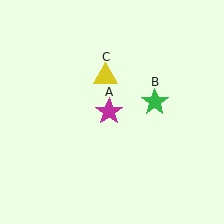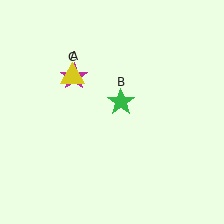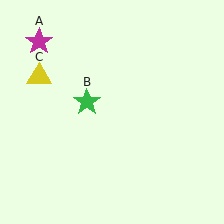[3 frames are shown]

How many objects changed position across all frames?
3 objects changed position: magenta star (object A), green star (object B), yellow triangle (object C).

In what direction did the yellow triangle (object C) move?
The yellow triangle (object C) moved left.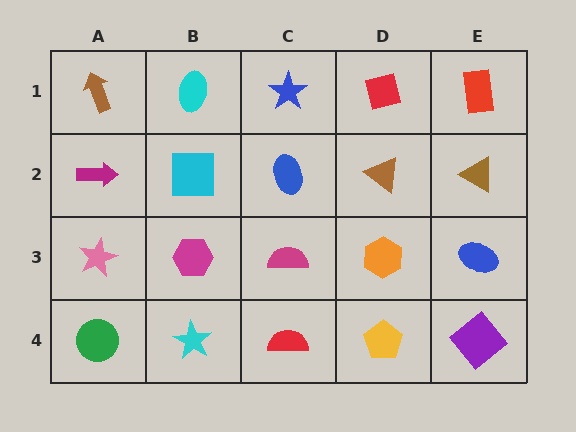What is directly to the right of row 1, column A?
A cyan ellipse.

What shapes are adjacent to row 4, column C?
A magenta semicircle (row 3, column C), a cyan star (row 4, column B), a yellow pentagon (row 4, column D).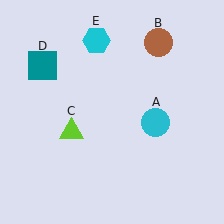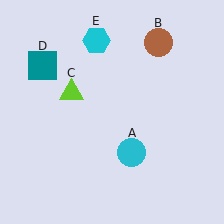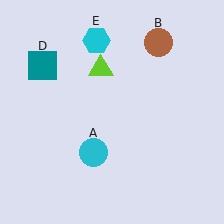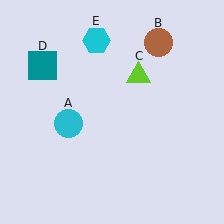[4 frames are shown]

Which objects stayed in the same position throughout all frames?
Brown circle (object B) and teal square (object D) and cyan hexagon (object E) remained stationary.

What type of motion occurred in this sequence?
The cyan circle (object A), lime triangle (object C) rotated clockwise around the center of the scene.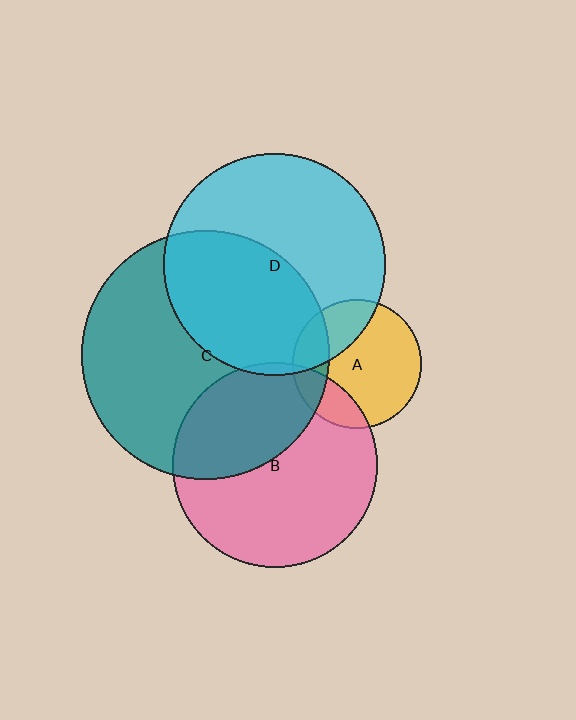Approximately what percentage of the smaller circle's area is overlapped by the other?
Approximately 20%.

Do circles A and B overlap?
Yes.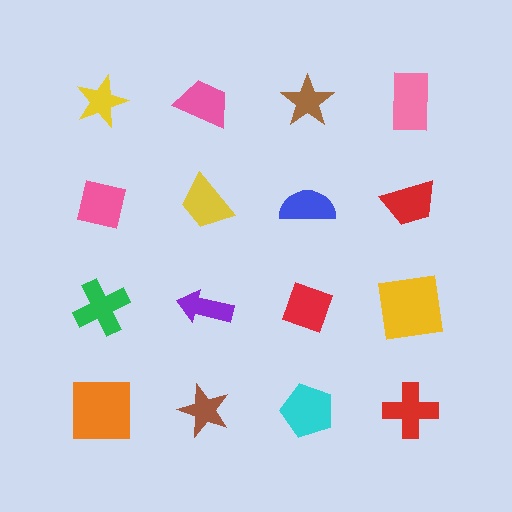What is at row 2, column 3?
A blue semicircle.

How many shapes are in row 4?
4 shapes.